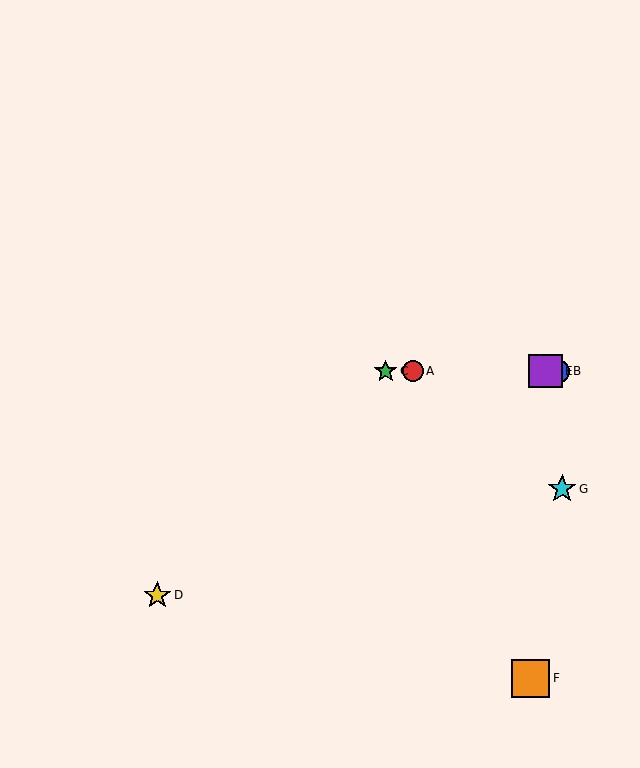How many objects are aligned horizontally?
4 objects (A, B, C, E) are aligned horizontally.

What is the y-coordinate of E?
Object E is at y≈371.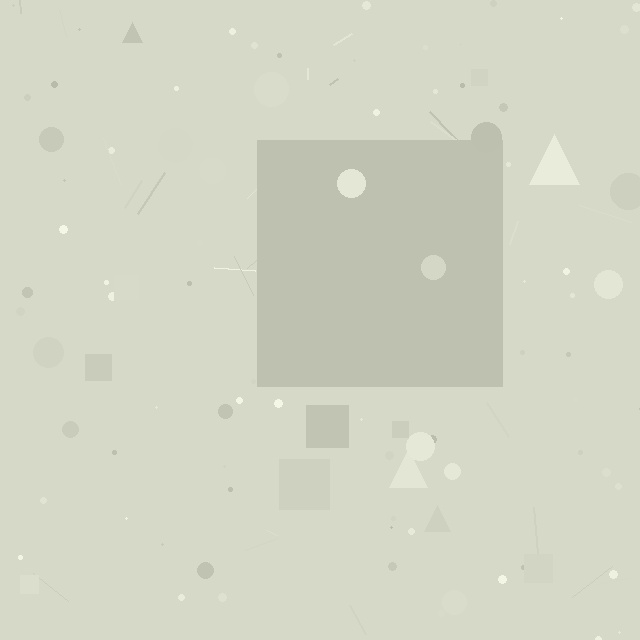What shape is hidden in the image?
A square is hidden in the image.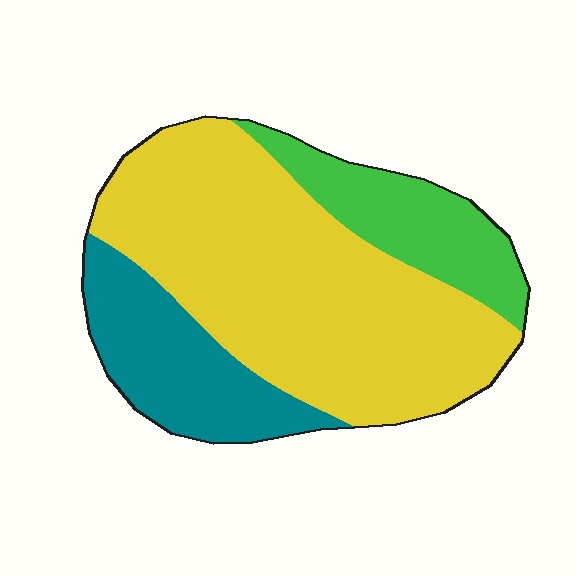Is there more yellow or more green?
Yellow.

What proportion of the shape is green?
Green takes up about one sixth (1/6) of the shape.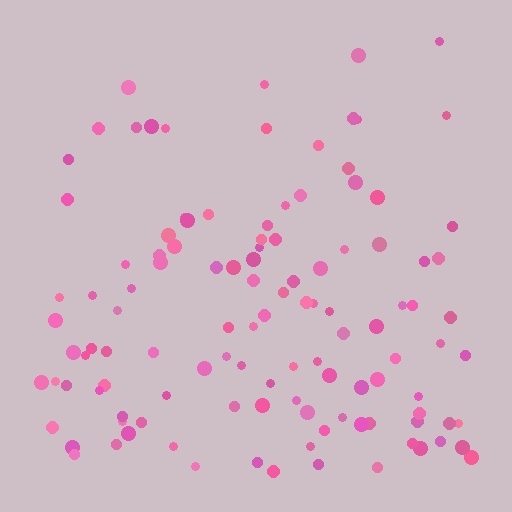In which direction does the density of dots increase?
From top to bottom, with the bottom side densest.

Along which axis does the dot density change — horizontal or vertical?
Vertical.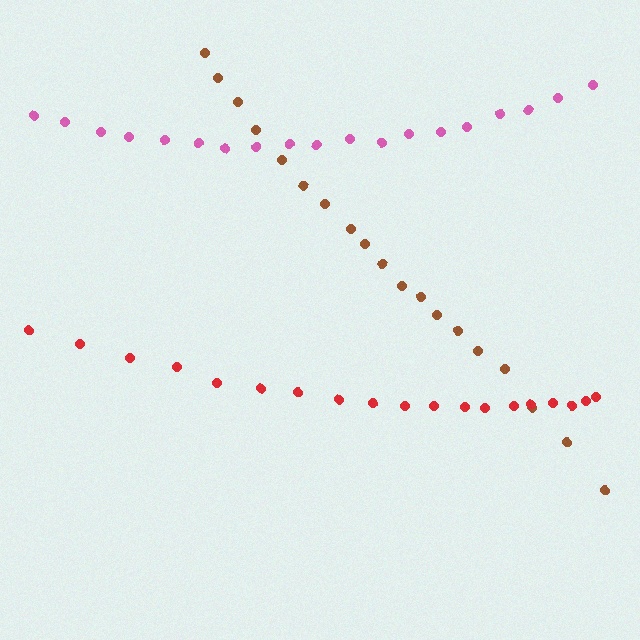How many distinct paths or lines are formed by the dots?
There are 3 distinct paths.